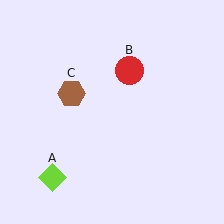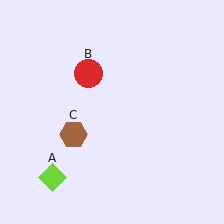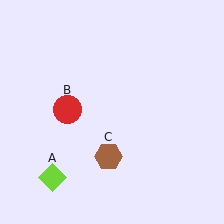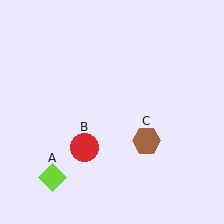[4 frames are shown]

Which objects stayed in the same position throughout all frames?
Lime diamond (object A) remained stationary.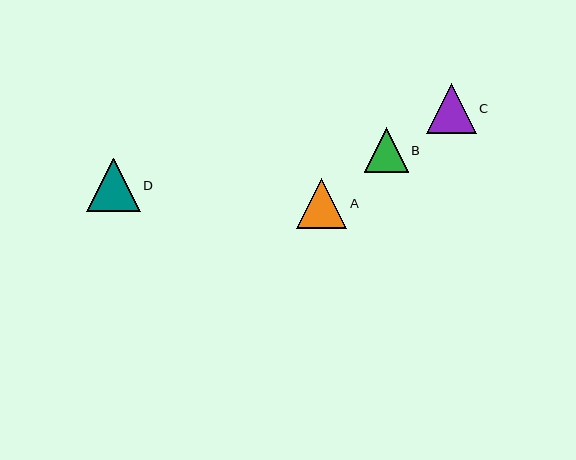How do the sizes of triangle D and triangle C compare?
Triangle D and triangle C are approximately the same size.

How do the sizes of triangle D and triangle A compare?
Triangle D and triangle A are approximately the same size.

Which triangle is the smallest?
Triangle B is the smallest with a size of approximately 44 pixels.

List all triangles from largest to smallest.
From largest to smallest: D, A, C, B.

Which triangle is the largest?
Triangle D is the largest with a size of approximately 54 pixels.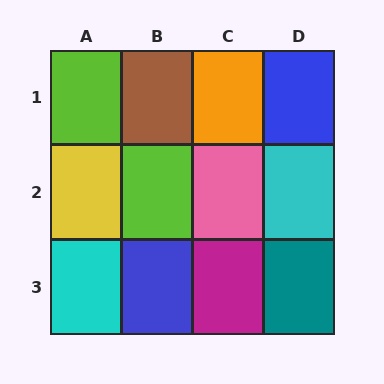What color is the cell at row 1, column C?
Orange.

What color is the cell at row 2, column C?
Pink.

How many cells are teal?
1 cell is teal.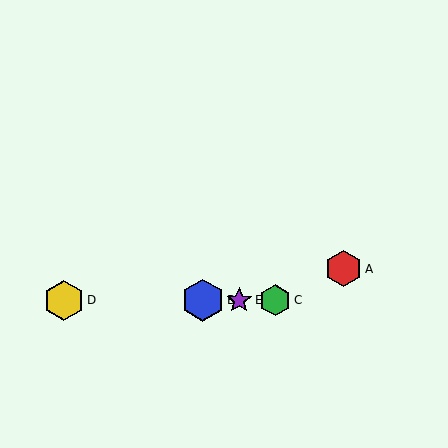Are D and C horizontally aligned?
Yes, both are at y≈300.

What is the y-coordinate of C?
Object C is at y≈300.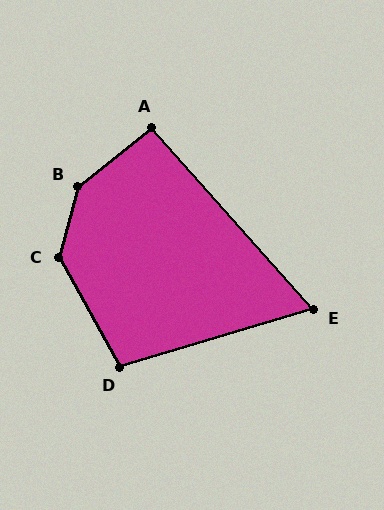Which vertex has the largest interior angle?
B, at approximately 143 degrees.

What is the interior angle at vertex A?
Approximately 93 degrees (approximately right).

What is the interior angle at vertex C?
Approximately 136 degrees (obtuse).